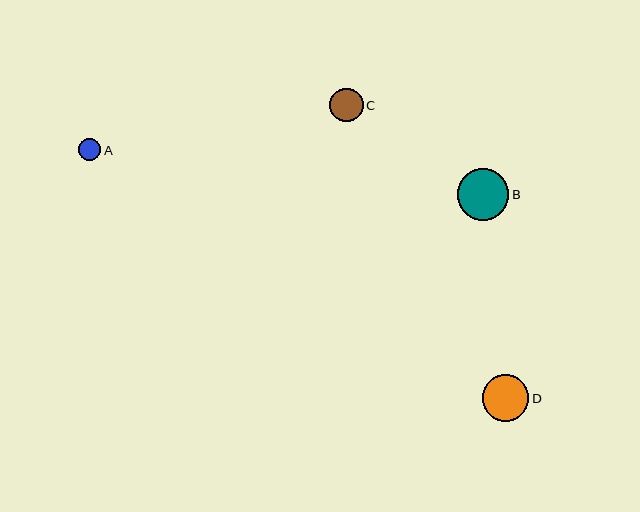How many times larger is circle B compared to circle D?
Circle B is approximately 1.1 times the size of circle D.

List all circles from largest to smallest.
From largest to smallest: B, D, C, A.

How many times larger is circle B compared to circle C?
Circle B is approximately 1.5 times the size of circle C.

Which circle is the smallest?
Circle A is the smallest with a size of approximately 22 pixels.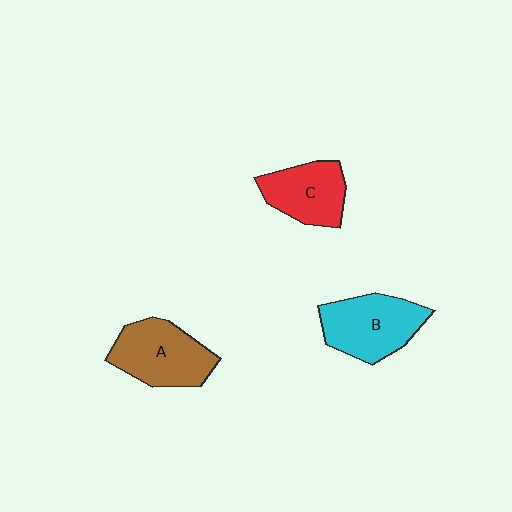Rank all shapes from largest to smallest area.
From largest to smallest: B (cyan), A (brown), C (red).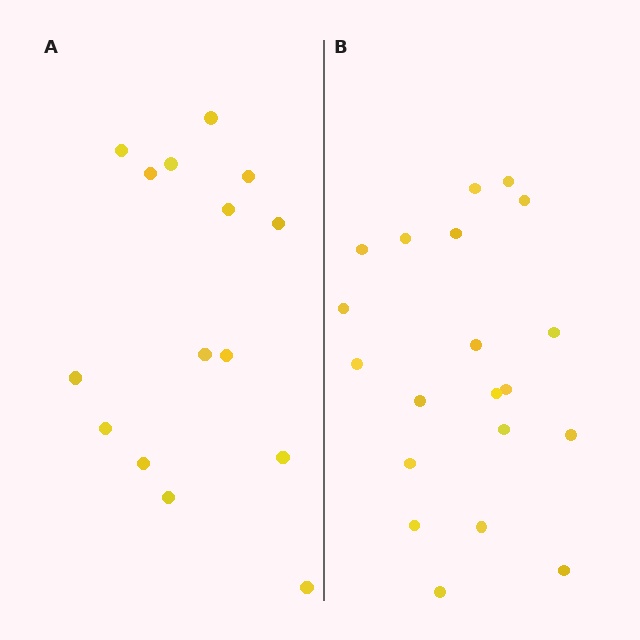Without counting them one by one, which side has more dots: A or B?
Region B (the right region) has more dots.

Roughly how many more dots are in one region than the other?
Region B has about 5 more dots than region A.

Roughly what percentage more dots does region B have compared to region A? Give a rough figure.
About 35% more.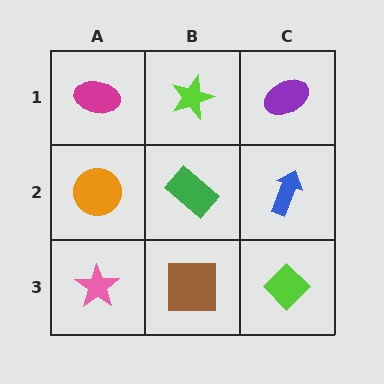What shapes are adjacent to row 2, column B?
A lime star (row 1, column B), a brown square (row 3, column B), an orange circle (row 2, column A), a blue arrow (row 2, column C).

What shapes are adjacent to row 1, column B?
A green rectangle (row 2, column B), a magenta ellipse (row 1, column A), a purple ellipse (row 1, column C).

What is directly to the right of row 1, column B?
A purple ellipse.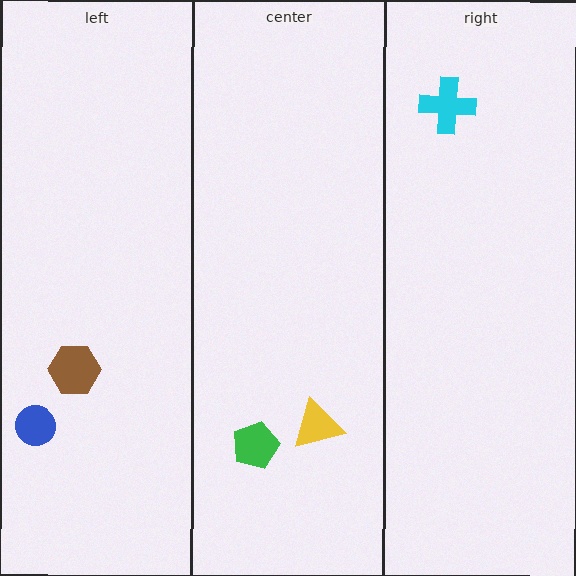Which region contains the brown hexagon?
The left region.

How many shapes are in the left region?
2.